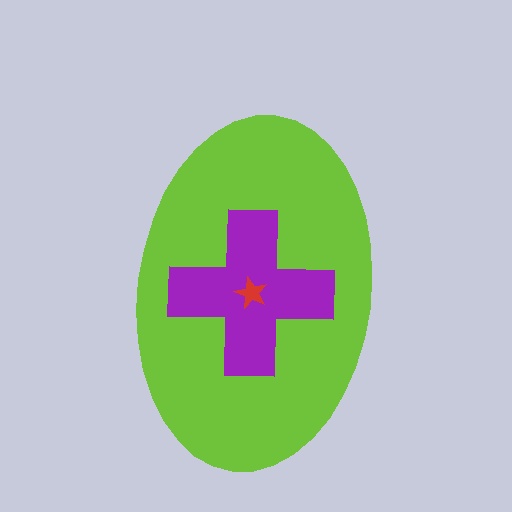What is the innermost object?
The red star.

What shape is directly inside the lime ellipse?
The purple cross.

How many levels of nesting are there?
3.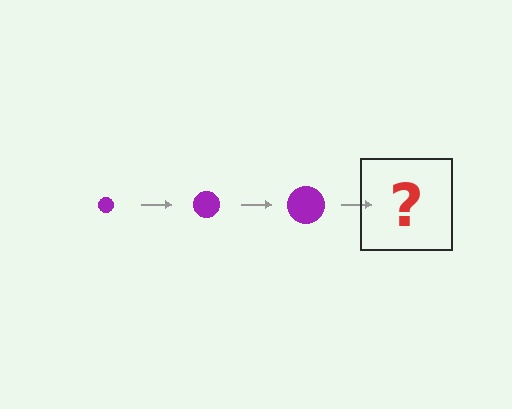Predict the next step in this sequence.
The next step is a purple circle, larger than the previous one.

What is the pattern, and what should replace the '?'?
The pattern is that the circle gets progressively larger each step. The '?' should be a purple circle, larger than the previous one.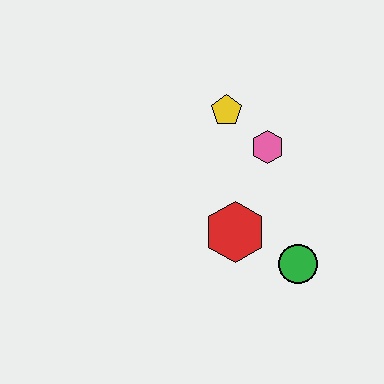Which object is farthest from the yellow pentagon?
The green circle is farthest from the yellow pentagon.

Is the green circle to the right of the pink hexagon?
Yes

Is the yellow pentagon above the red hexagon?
Yes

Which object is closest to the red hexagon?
The green circle is closest to the red hexagon.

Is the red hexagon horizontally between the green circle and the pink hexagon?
No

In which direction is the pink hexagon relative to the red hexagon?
The pink hexagon is above the red hexagon.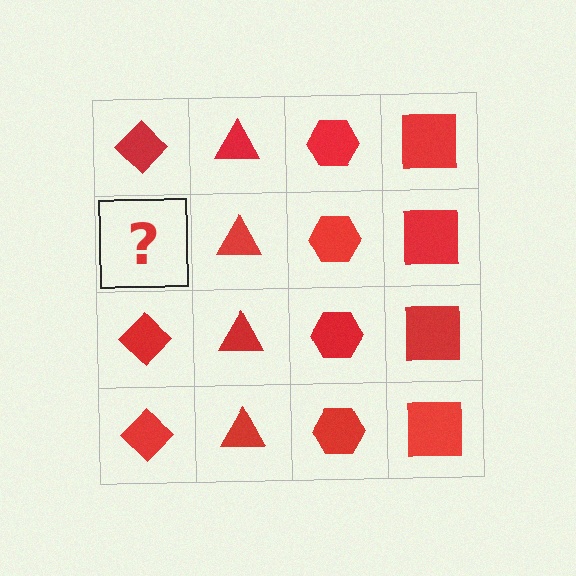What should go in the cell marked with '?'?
The missing cell should contain a red diamond.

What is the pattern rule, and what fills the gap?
The rule is that each column has a consistent shape. The gap should be filled with a red diamond.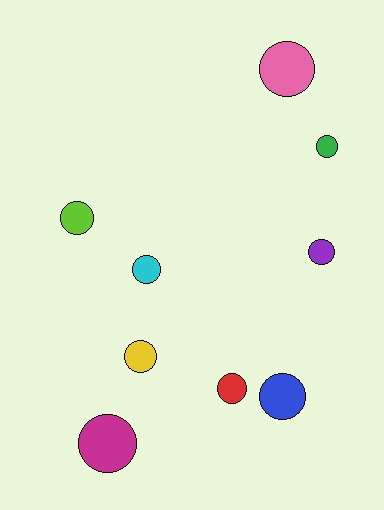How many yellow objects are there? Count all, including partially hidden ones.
There is 1 yellow object.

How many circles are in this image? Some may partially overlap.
There are 9 circles.